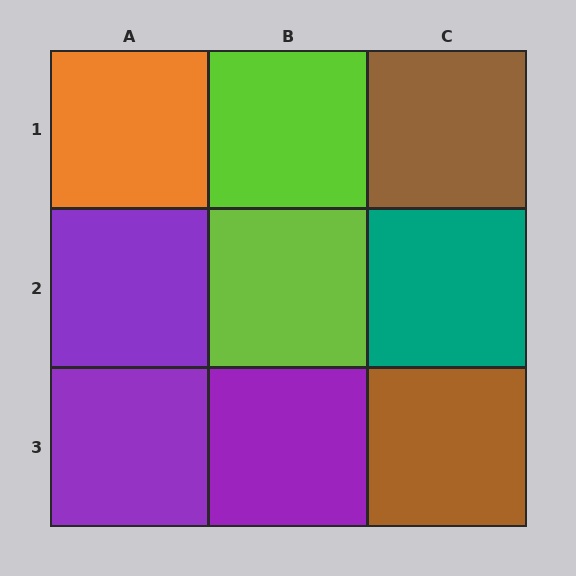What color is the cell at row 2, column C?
Teal.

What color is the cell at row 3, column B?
Purple.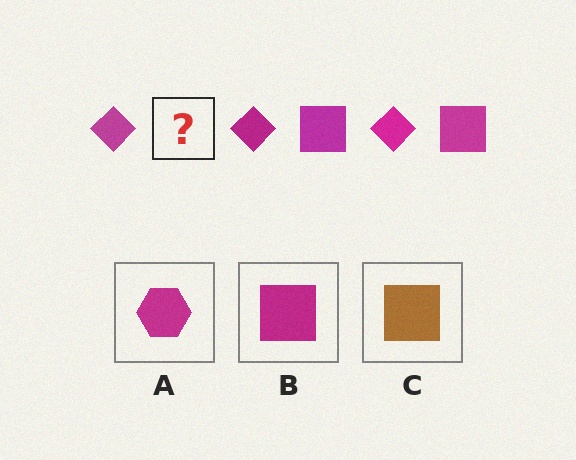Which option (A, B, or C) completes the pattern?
B.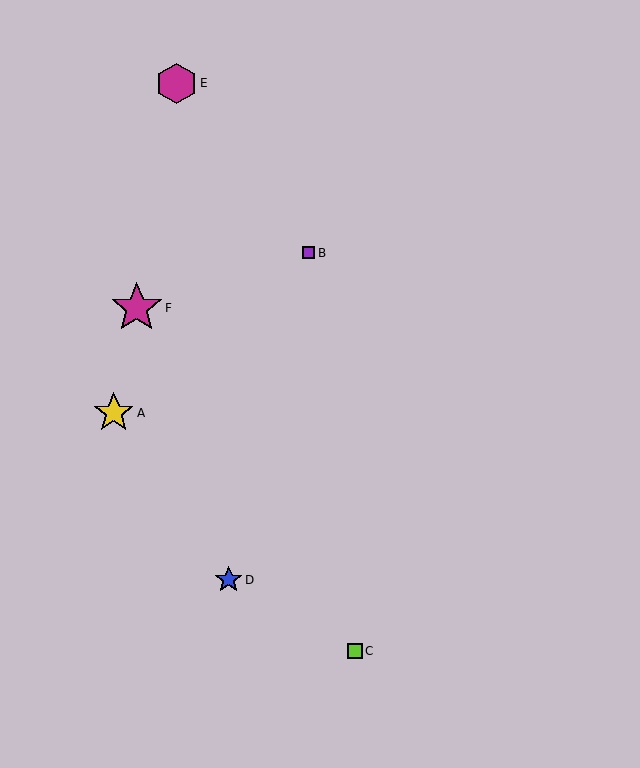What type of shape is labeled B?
Shape B is a purple square.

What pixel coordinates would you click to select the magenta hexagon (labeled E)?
Click at (176, 83) to select the magenta hexagon E.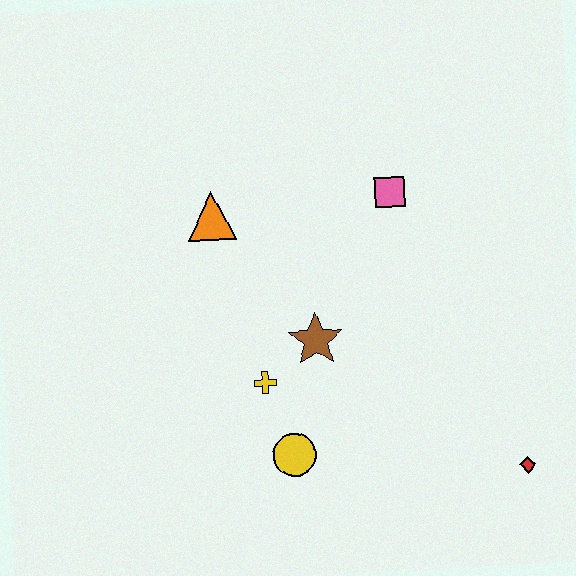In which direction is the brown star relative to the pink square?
The brown star is below the pink square.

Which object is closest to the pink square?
The brown star is closest to the pink square.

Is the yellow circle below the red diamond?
No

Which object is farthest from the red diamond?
The orange triangle is farthest from the red diamond.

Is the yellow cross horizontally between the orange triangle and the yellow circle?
Yes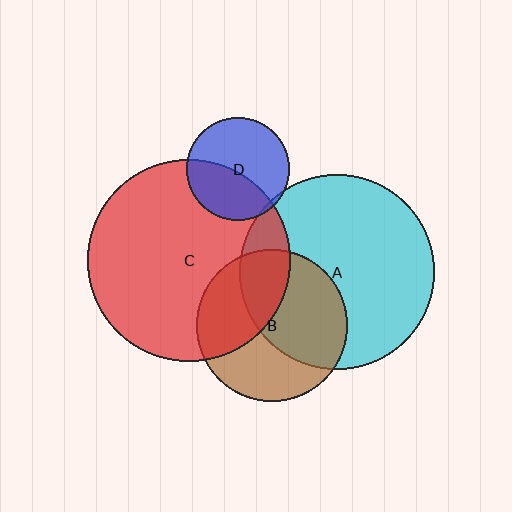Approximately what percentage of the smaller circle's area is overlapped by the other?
Approximately 5%.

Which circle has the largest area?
Circle C (red).